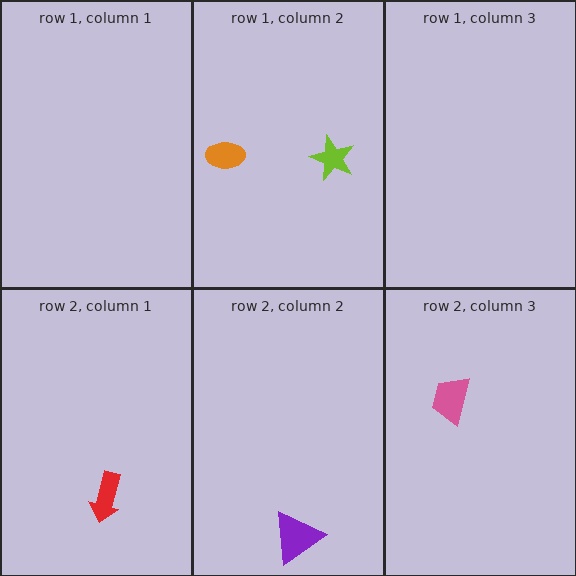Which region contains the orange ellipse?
The row 1, column 2 region.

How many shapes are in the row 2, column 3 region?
1.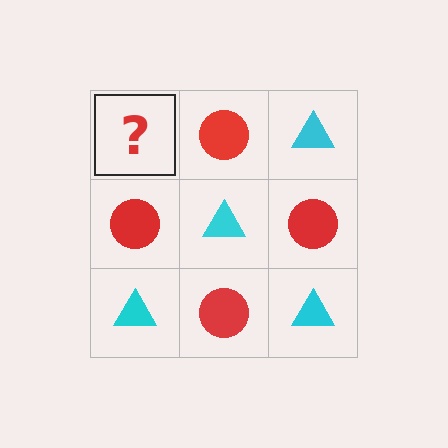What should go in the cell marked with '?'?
The missing cell should contain a cyan triangle.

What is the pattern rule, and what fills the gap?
The rule is that it alternates cyan triangle and red circle in a checkerboard pattern. The gap should be filled with a cyan triangle.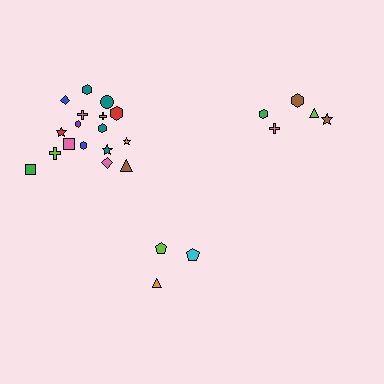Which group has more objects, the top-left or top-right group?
The top-left group.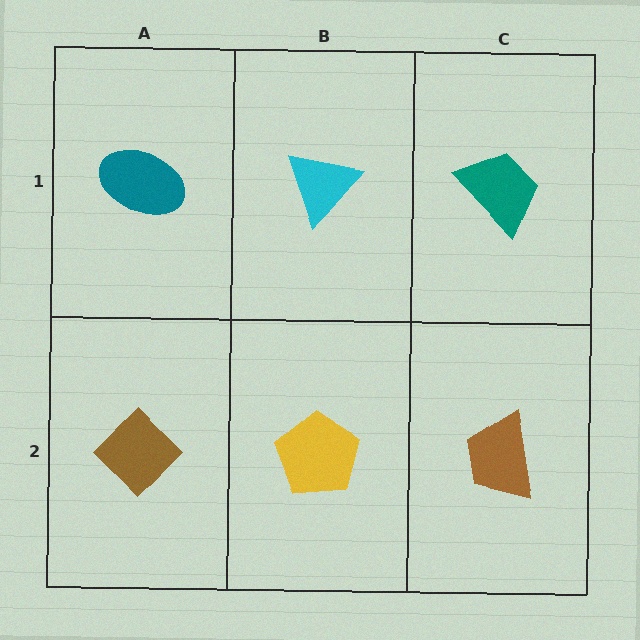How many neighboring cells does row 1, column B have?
3.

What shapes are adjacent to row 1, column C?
A brown trapezoid (row 2, column C), a cyan triangle (row 1, column B).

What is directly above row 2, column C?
A teal trapezoid.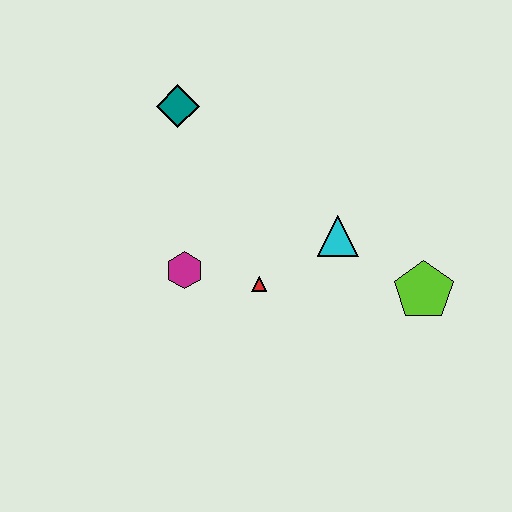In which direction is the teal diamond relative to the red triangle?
The teal diamond is above the red triangle.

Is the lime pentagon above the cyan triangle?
No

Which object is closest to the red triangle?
The magenta hexagon is closest to the red triangle.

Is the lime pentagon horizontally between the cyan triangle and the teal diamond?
No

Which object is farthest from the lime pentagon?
The teal diamond is farthest from the lime pentagon.